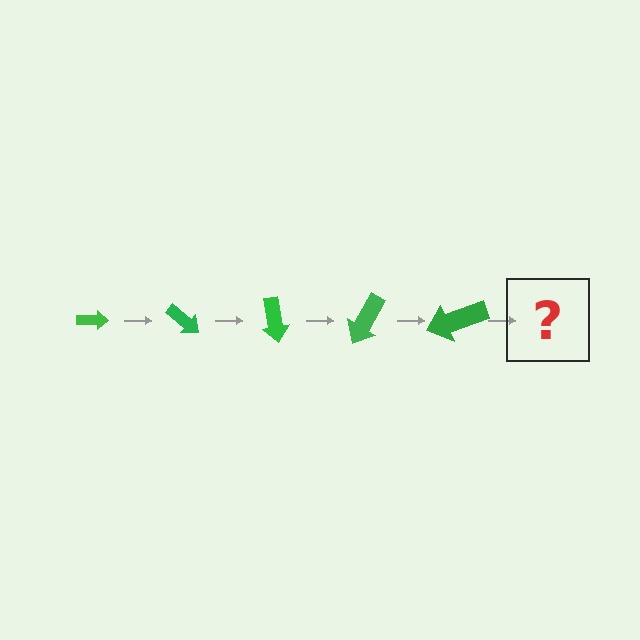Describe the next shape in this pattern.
It should be an arrow, larger than the previous one and rotated 200 degrees from the start.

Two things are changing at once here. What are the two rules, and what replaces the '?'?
The two rules are that the arrow grows larger each step and it rotates 40 degrees each step. The '?' should be an arrow, larger than the previous one and rotated 200 degrees from the start.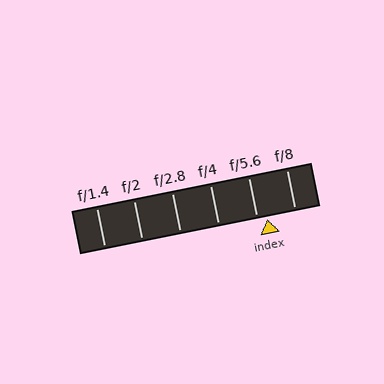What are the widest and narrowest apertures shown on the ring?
The widest aperture shown is f/1.4 and the narrowest is f/8.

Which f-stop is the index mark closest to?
The index mark is closest to f/5.6.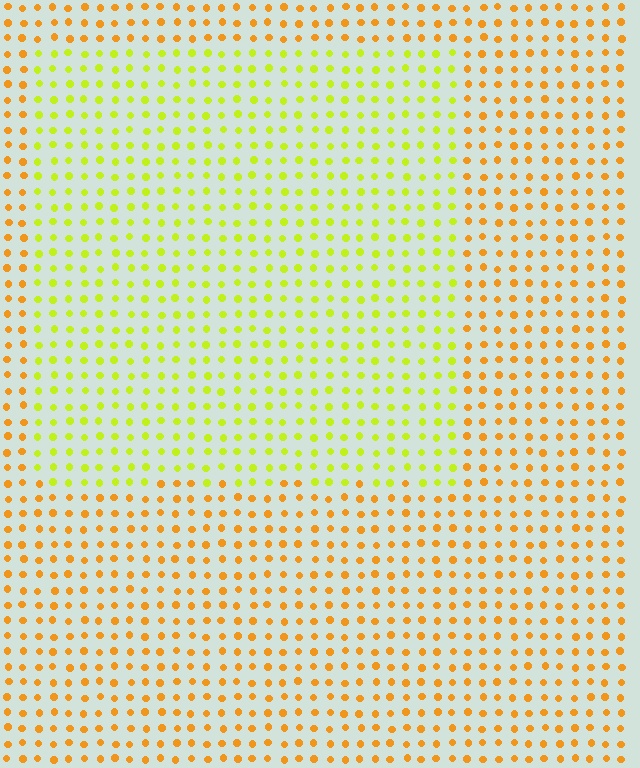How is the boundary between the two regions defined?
The boundary is defined purely by a slight shift in hue (about 40 degrees). Spacing, size, and orientation are identical on both sides.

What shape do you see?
I see a rectangle.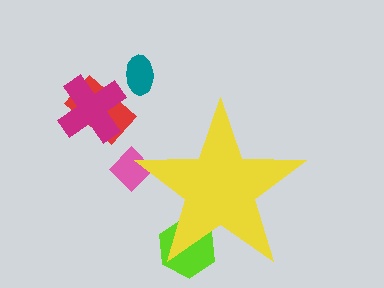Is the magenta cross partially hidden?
No, the magenta cross is fully visible.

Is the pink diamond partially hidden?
Yes, the pink diamond is partially hidden behind the yellow star.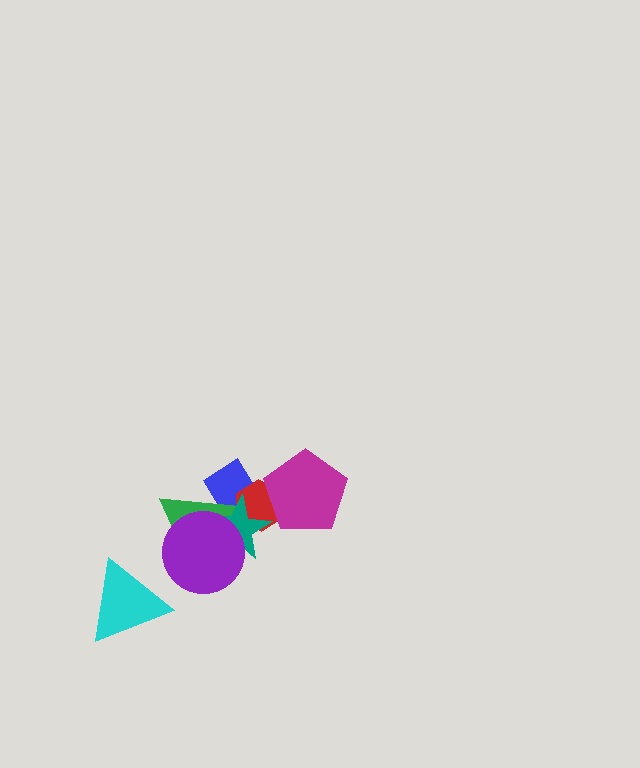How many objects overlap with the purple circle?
3 objects overlap with the purple circle.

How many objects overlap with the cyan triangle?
0 objects overlap with the cyan triangle.